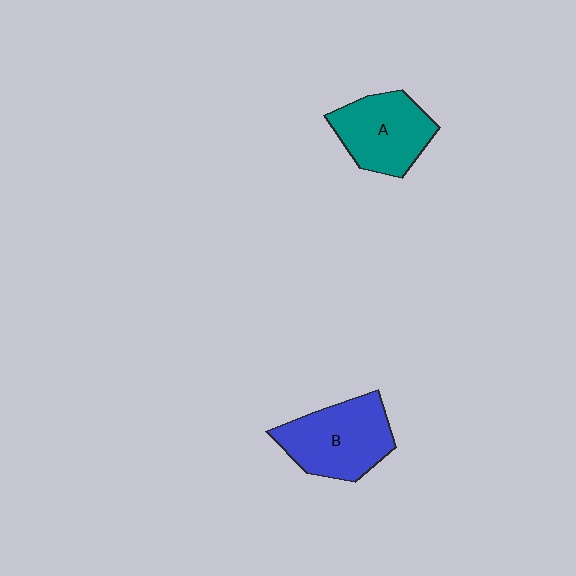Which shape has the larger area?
Shape B (blue).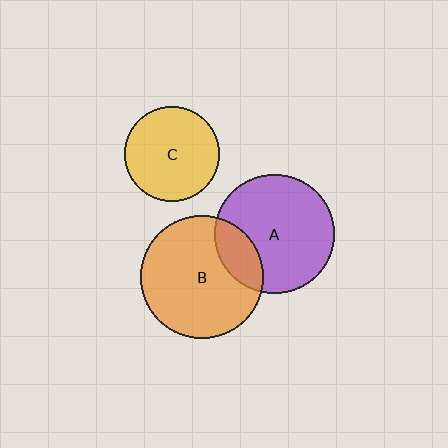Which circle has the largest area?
Circle B (orange).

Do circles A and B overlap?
Yes.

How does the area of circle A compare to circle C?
Approximately 1.6 times.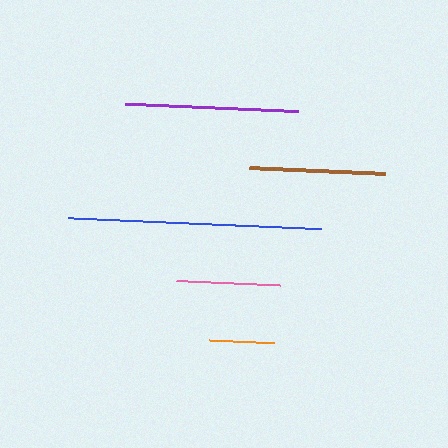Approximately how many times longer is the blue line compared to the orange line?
The blue line is approximately 3.9 times the length of the orange line.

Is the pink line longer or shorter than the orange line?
The pink line is longer than the orange line.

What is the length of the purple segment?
The purple segment is approximately 173 pixels long.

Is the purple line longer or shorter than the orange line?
The purple line is longer than the orange line.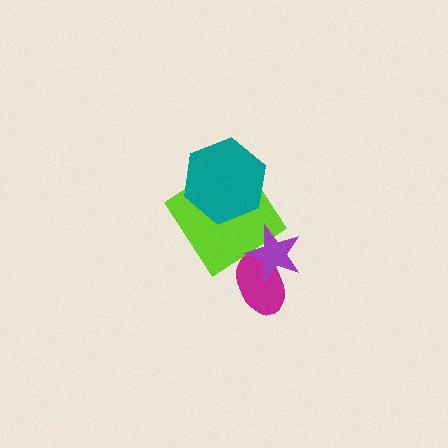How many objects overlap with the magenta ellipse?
1 object overlaps with the magenta ellipse.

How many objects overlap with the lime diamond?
2 objects overlap with the lime diamond.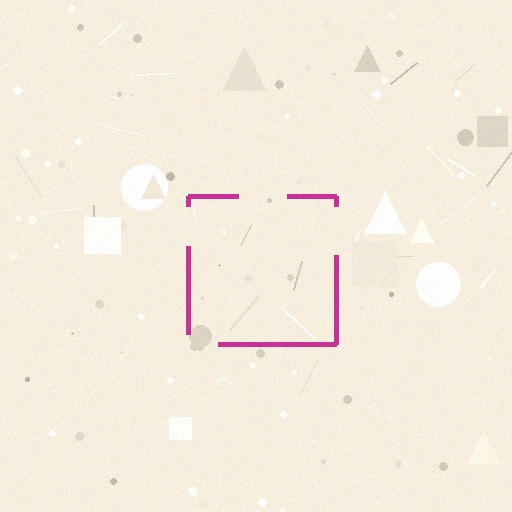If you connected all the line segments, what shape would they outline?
They would outline a square.